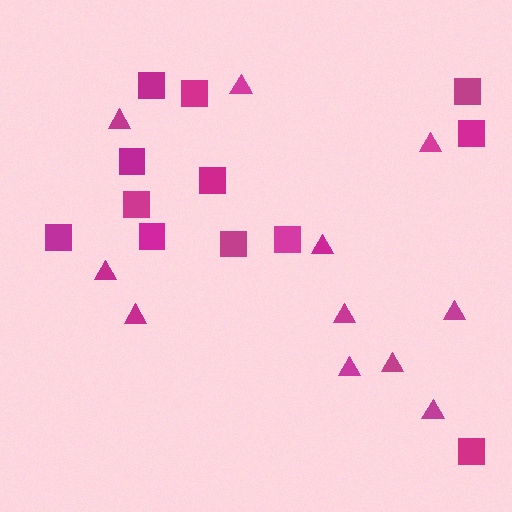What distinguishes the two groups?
There are 2 groups: one group of triangles (11) and one group of squares (12).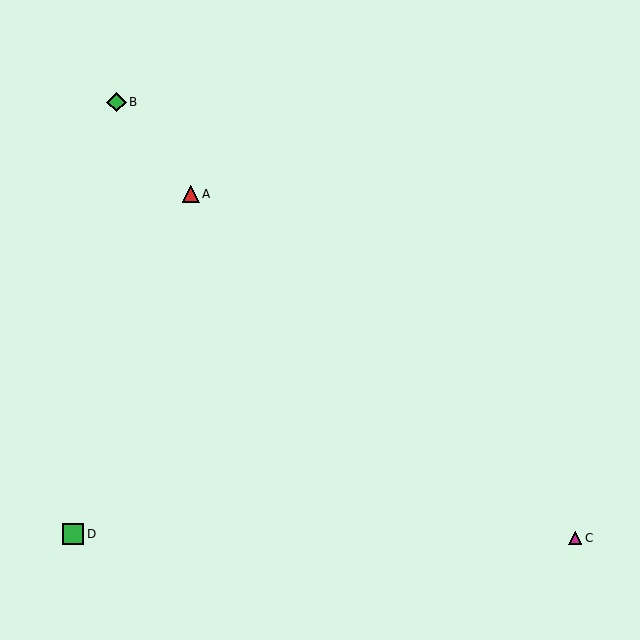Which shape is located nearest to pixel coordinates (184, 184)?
The red triangle (labeled A) at (191, 194) is nearest to that location.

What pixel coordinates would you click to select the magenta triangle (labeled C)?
Click at (575, 538) to select the magenta triangle C.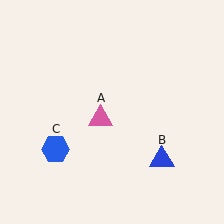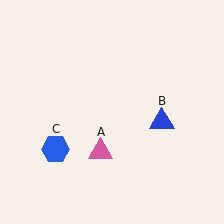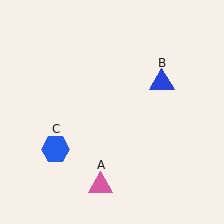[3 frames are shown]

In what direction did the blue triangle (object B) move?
The blue triangle (object B) moved up.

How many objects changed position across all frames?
2 objects changed position: pink triangle (object A), blue triangle (object B).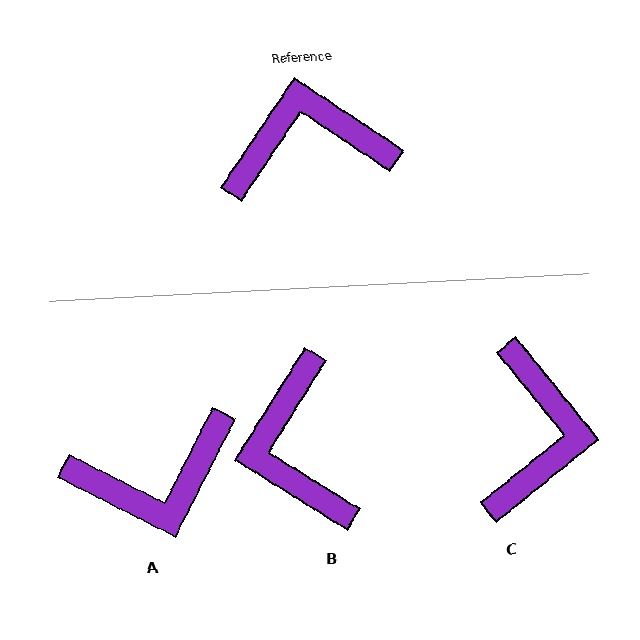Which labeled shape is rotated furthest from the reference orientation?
A, about 173 degrees away.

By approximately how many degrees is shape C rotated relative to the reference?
Approximately 108 degrees clockwise.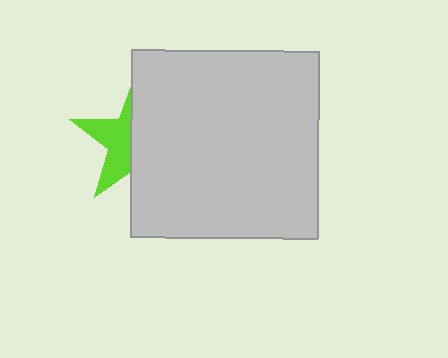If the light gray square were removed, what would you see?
You would see the complete lime star.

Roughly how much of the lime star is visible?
A small part of it is visible (roughly 41%).